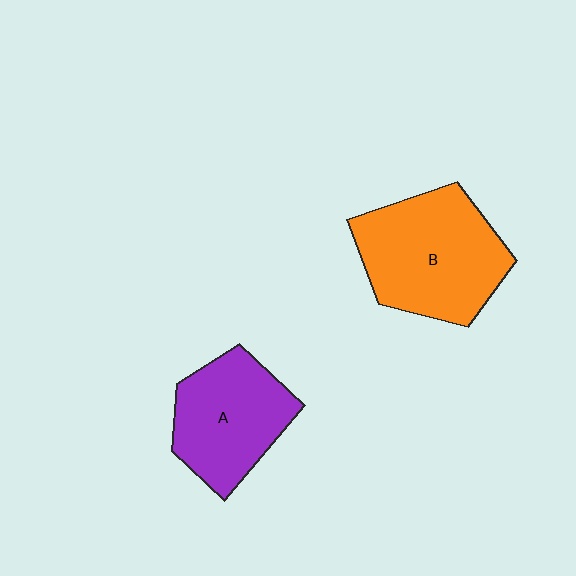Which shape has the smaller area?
Shape A (purple).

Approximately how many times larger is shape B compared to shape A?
Approximately 1.3 times.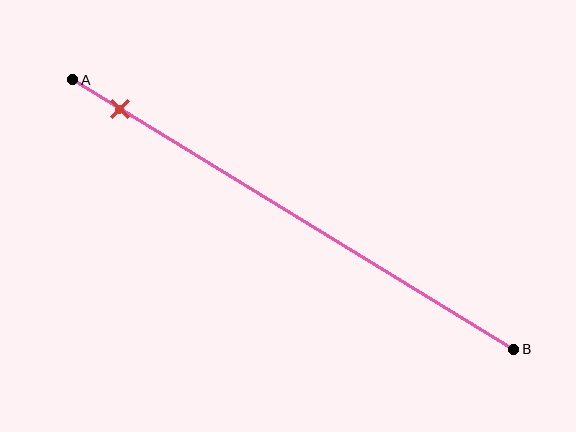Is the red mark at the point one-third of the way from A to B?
No, the mark is at about 10% from A, not at the 33% one-third point.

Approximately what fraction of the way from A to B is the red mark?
The red mark is approximately 10% of the way from A to B.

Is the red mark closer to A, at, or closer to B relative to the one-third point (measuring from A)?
The red mark is closer to point A than the one-third point of segment AB.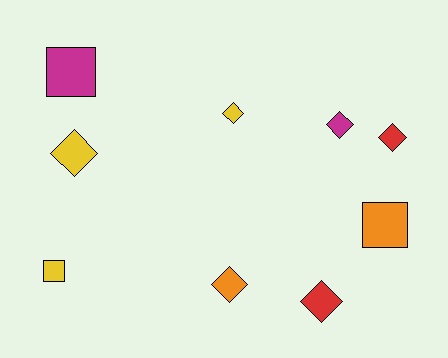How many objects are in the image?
There are 9 objects.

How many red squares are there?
There are no red squares.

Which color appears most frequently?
Yellow, with 3 objects.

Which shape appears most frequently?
Diamond, with 6 objects.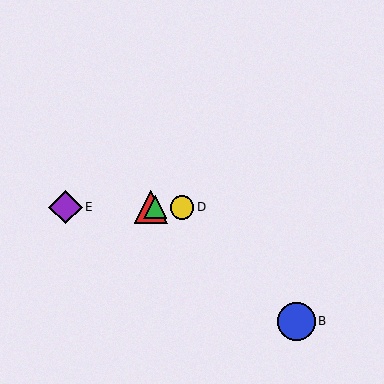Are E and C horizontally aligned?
Yes, both are at y≈207.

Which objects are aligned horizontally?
Objects A, C, D, E are aligned horizontally.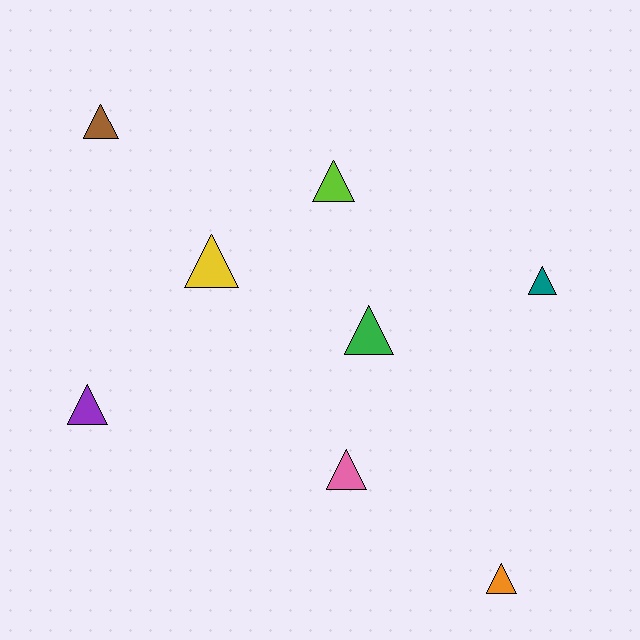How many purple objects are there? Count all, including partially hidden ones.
There is 1 purple object.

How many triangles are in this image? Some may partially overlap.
There are 8 triangles.